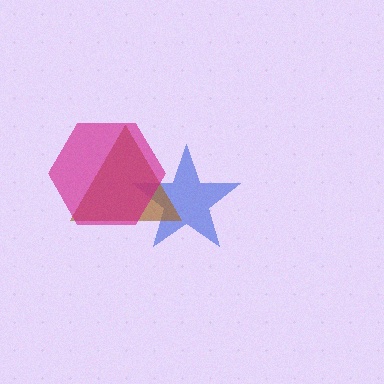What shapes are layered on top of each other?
The layered shapes are: a blue star, a brown triangle, a magenta hexagon.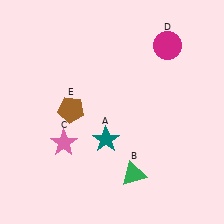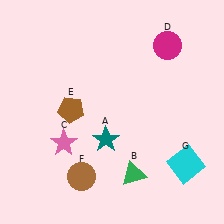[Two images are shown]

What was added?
A brown circle (F), a cyan square (G) were added in Image 2.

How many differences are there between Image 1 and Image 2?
There are 2 differences between the two images.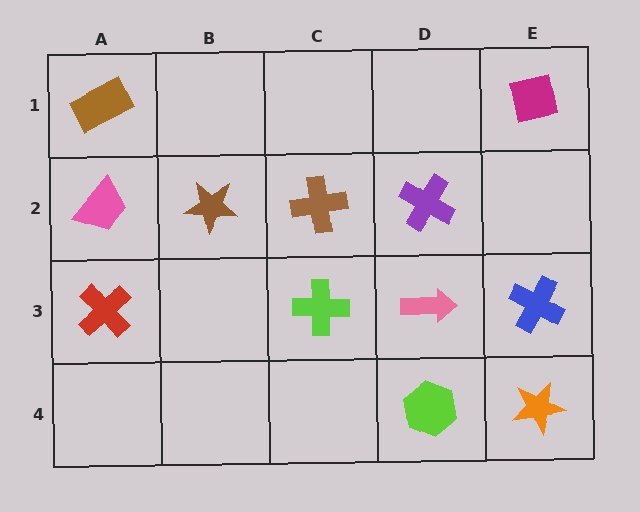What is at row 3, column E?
A blue cross.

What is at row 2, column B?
A brown star.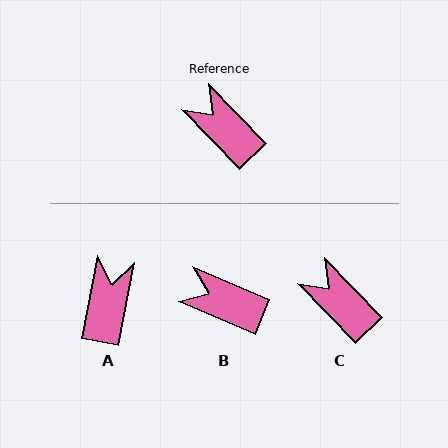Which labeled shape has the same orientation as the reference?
C.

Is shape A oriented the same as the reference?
No, it is off by about 55 degrees.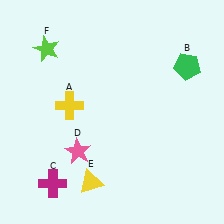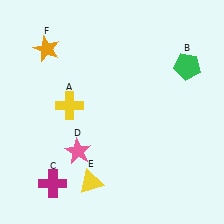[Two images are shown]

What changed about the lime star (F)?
In Image 1, F is lime. In Image 2, it changed to orange.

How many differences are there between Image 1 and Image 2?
There is 1 difference between the two images.